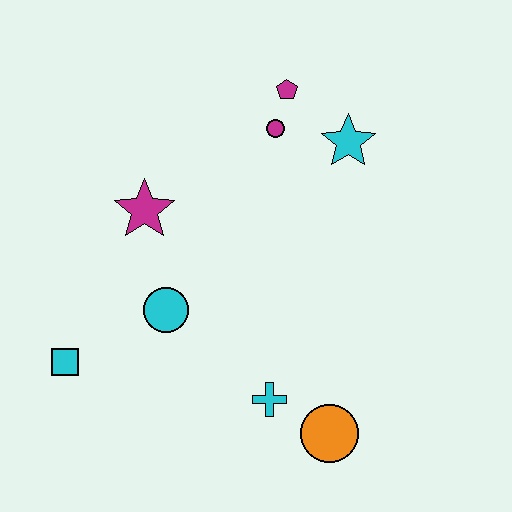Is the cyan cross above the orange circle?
Yes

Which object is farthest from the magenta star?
The orange circle is farthest from the magenta star.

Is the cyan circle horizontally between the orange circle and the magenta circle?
No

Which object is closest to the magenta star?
The cyan circle is closest to the magenta star.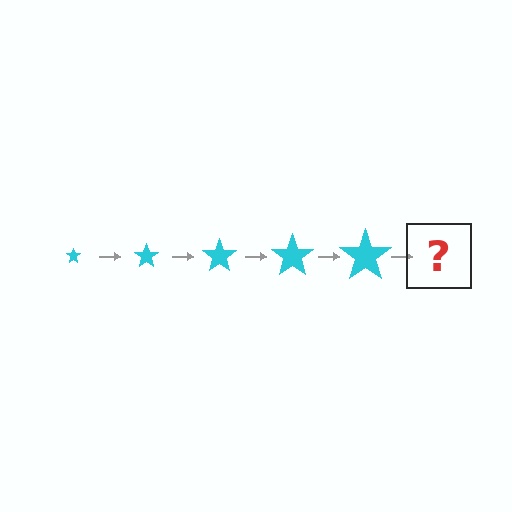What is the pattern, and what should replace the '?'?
The pattern is that the star gets progressively larger each step. The '?' should be a cyan star, larger than the previous one.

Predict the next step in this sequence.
The next step is a cyan star, larger than the previous one.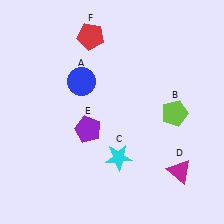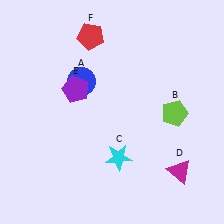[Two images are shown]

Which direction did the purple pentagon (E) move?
The purple pentagon (E) moved up.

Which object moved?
The purple pentagon (E) moved up.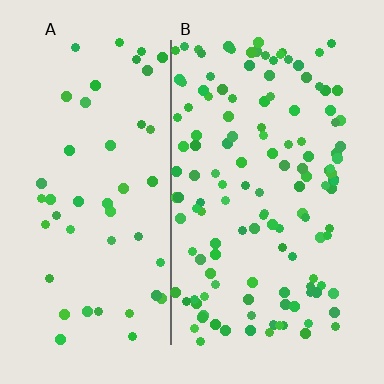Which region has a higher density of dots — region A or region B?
B (the right).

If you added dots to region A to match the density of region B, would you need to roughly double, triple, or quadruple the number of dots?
Approximately triple.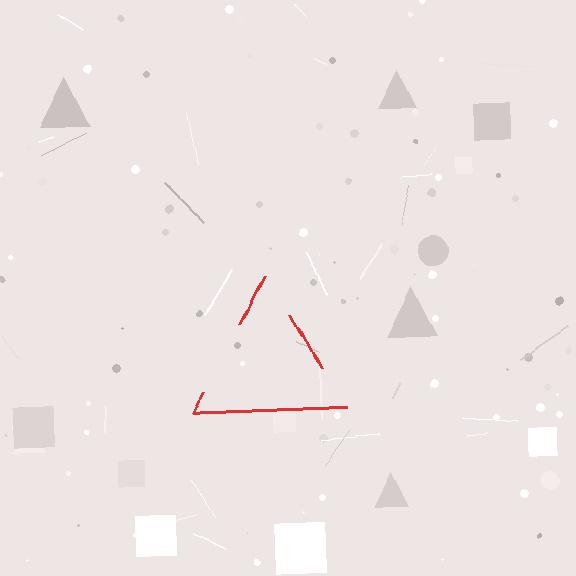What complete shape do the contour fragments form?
The contour fragments form a triangle.